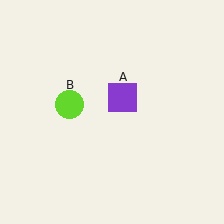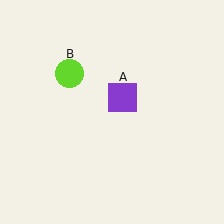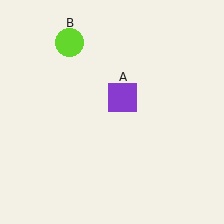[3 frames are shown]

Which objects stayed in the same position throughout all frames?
Purple square (object A) remained stationary.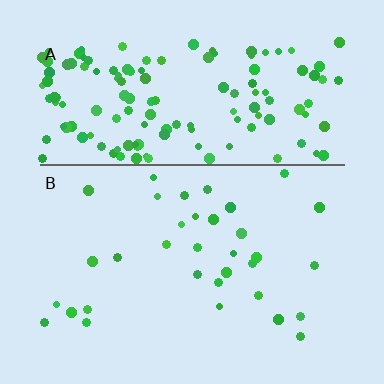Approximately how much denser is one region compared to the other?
Approximately 4.5× — region A over region B.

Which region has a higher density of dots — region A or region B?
A (the top).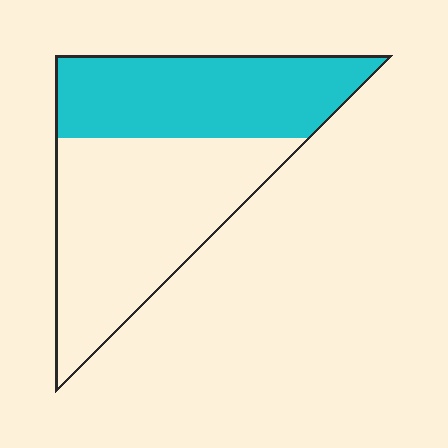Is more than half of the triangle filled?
No.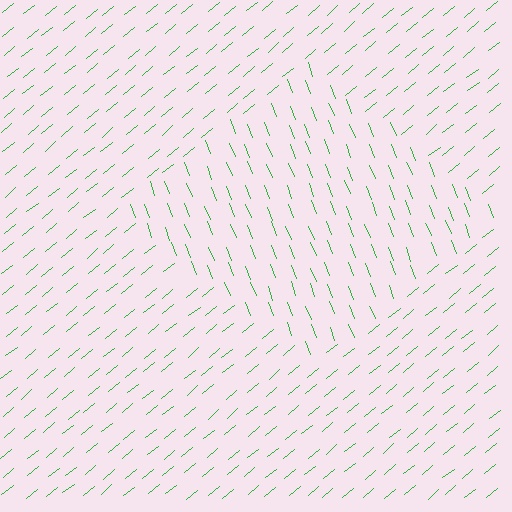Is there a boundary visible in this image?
Yes, there is a texture boundary formed by a change in line orientation.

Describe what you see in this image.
The image is filled with small green line segments. A diamond region in the image has lines oriented differently from the surrounding lines, creating a visible texture boundary.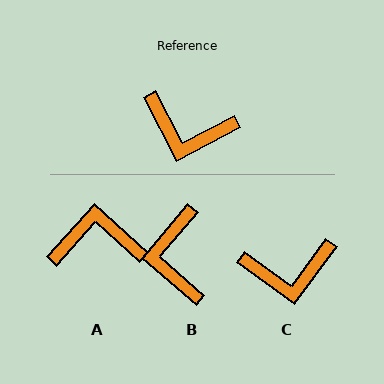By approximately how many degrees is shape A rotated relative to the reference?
Approximately 160 degrees clockwise.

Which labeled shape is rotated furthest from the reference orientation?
A, about 160 degrees away.